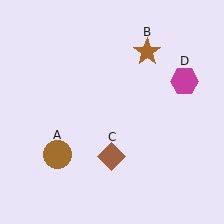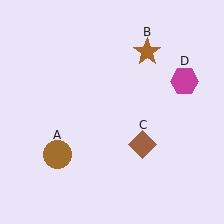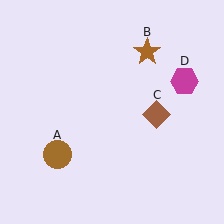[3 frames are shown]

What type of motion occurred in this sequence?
The brown diamond (object C) rotated counterclockwise around the center of the scene.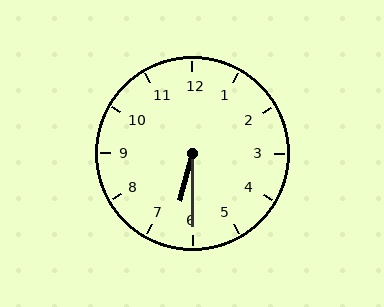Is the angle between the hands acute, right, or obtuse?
It is acute.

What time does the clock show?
6:30.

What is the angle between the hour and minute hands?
Approximately 15 degrees.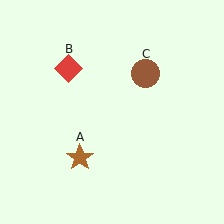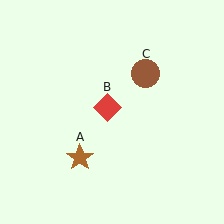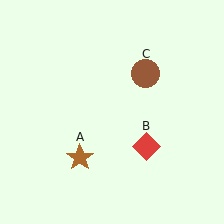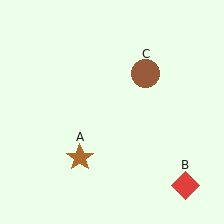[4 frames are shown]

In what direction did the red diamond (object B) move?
The red diamond (object B) moved down and to the right.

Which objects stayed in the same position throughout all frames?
Brown star (object A) and brown circle (object C) remained stationary.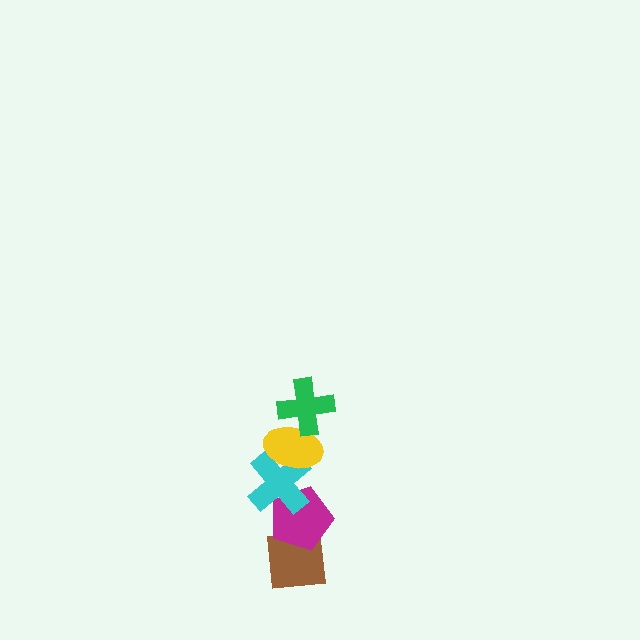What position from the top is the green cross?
The green cross is 1st from the top.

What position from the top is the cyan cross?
The cyan cross is 3rd from the top.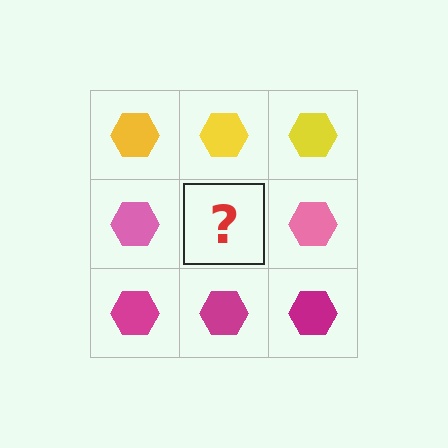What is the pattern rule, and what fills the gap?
The rule is that each row has a consistent color. The gap should be filled with a pink hexagon.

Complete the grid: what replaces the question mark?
The question mark should be replaced with a pink hexagon.